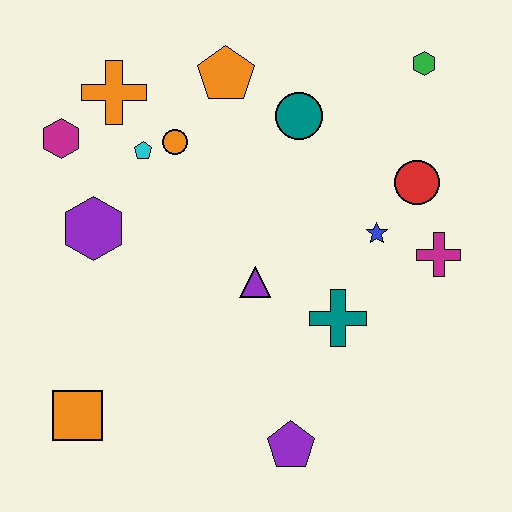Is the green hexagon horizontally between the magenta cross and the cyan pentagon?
Yes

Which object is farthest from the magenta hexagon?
The magenta cross is farthest from the magenta hexagon.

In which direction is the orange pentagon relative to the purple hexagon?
The orange pentagon is above the purple hexagon.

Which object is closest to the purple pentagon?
The teal cross is closest to the purple pentagon.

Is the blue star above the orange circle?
No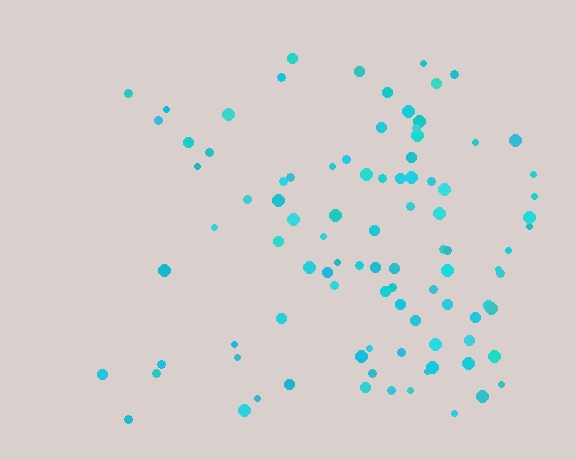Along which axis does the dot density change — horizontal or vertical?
Horizontal.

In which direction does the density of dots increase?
From left to right, with the right side densest.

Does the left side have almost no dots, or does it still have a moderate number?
Still a moderate number, just noticeably fewer than the right.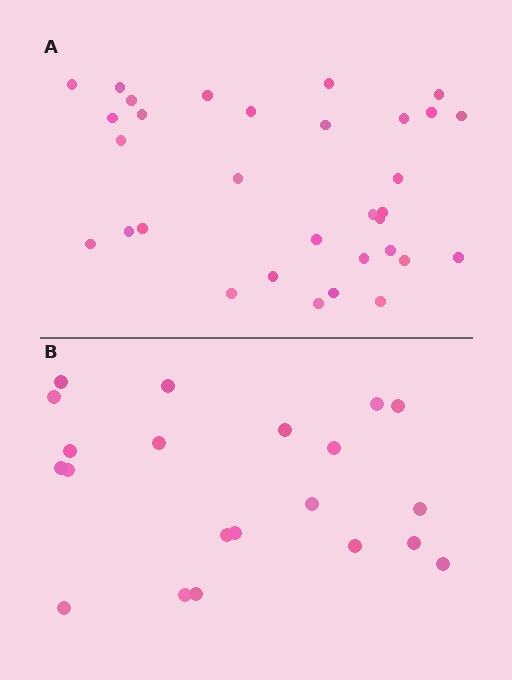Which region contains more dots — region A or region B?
Region A (the top region) has more dots.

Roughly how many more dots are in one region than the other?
Region A has roughly 12 or so more dots than region B.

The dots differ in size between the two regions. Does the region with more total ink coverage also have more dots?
No. Region B has more total ink coverage because its dots are larger, but region A actually contains more individual dots. Total area can be misleading — the number of items is what matters here.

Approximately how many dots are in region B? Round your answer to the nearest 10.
About 20 dots. (The exact count is 21, which rounds to 20.)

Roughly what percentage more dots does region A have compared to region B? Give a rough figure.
About 50% more.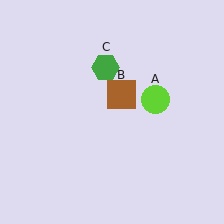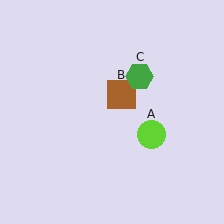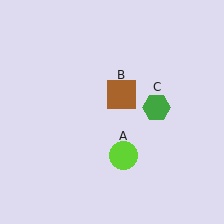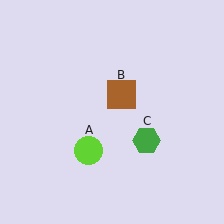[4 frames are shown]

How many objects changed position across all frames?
2 objects changed position: lime circle (object A), green hexagon (object C).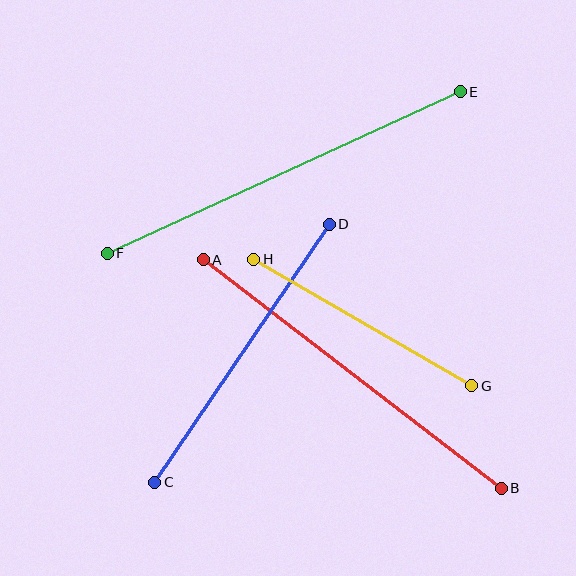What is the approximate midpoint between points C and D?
The midpoint is at approximately (242, 353) pixels.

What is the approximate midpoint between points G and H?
The midpoint is at approximately (363, 322) pixels.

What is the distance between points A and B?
The distance is approximately 376 pixels.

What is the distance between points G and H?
The distance is approximately 252 pixels.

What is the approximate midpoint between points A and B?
The midpoint is at approximately (352, 374) pixels.